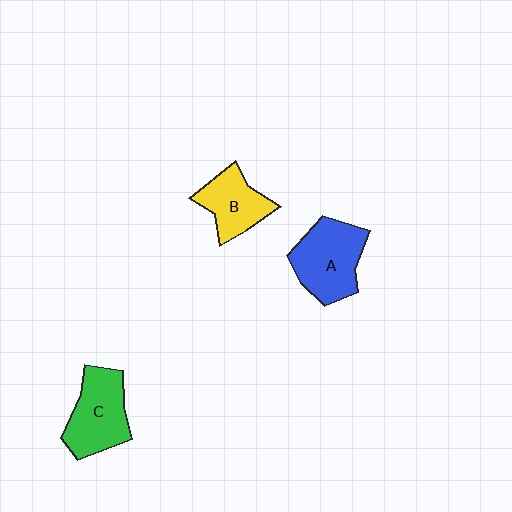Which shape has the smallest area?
Shape B (yellow).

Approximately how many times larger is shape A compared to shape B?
Approximately 1.4 times.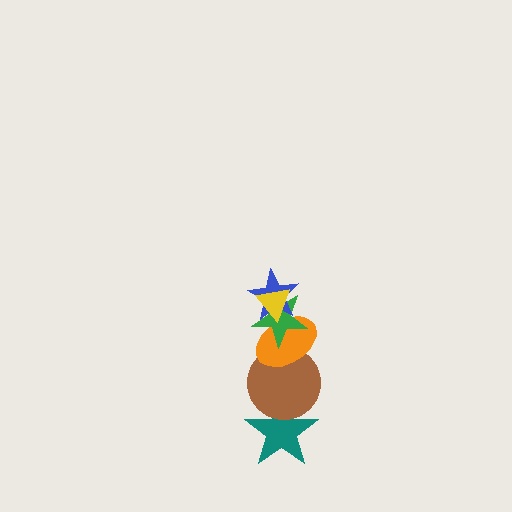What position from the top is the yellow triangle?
The yellow triangle is 1st from the top.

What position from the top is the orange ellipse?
The orange ellipse is 4th from the top.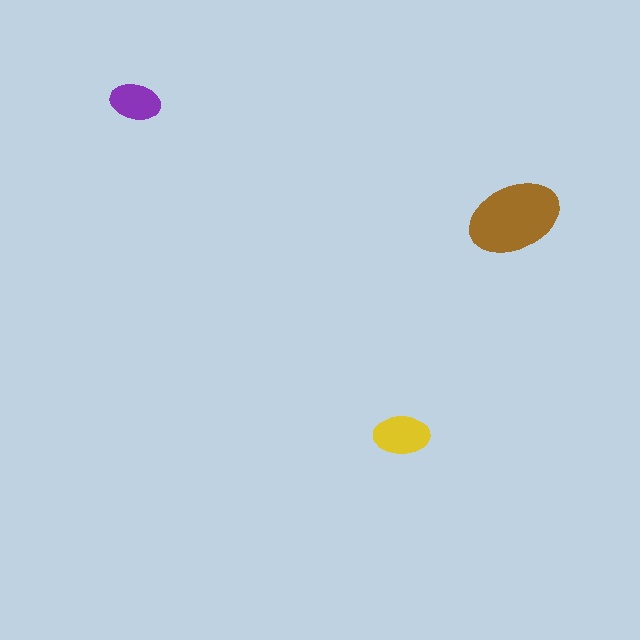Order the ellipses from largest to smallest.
the brown one, the yellow one, the purple one.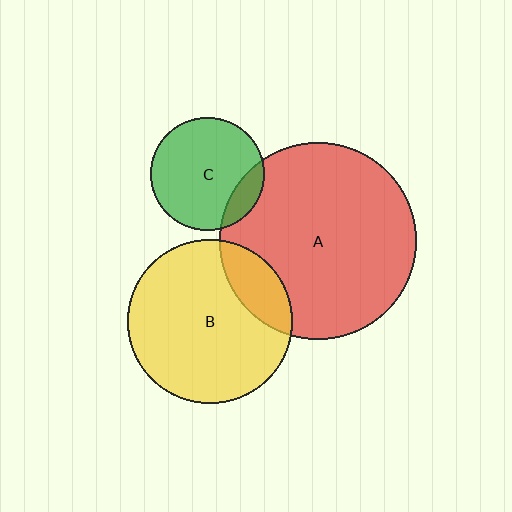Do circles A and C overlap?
Yes.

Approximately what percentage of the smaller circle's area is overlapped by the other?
Approximately 15%.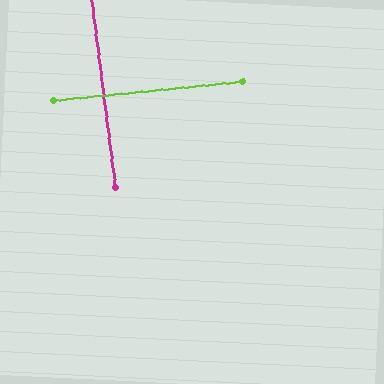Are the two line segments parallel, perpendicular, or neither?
Perpendicular — they meet at approximately 88°.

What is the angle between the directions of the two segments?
Approximately 88 degrees.